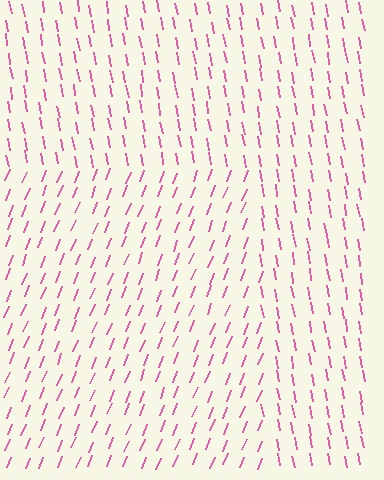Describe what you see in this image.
The image is filled with small pink line segments. A rectangle region in the image has lines oriented differently from the surrounding lines, creating a visible texture boundary.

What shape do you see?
I see a rectangle.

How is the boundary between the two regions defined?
The boundary is defined purely by a change in line orientation (approximately 32 degrees difference). All lines are the same color and thickness.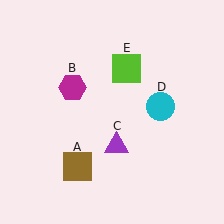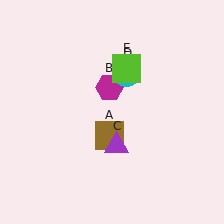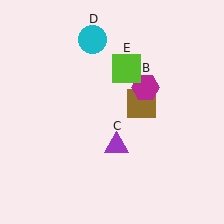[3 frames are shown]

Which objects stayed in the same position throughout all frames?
Purple triangle (object C) and lime square (object E) remained stationary.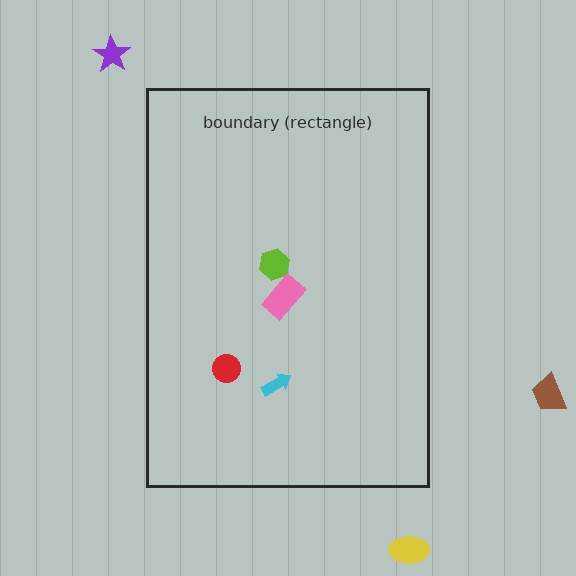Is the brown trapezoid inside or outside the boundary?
Outside.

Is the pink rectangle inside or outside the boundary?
Inside.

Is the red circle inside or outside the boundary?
Inside.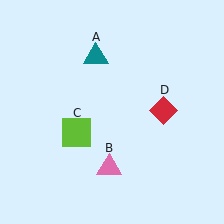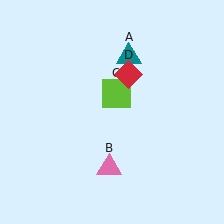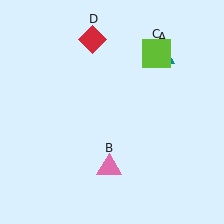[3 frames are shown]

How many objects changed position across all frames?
3 objects changed position: teal triangle (object A), lime square (object C), red diamond (object D).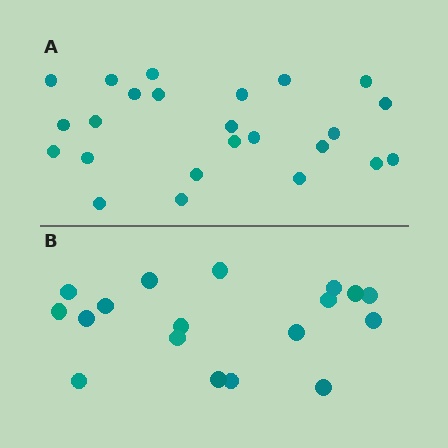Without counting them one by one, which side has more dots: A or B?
Region A (the top region) has more dots.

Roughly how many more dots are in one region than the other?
Region A has about 6 more dots than region B.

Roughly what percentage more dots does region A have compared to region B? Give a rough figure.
About 35% more.